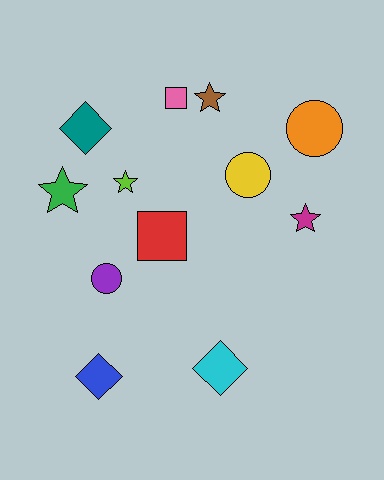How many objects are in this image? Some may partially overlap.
There are 12 objects.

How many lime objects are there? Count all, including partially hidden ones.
There is 1 lime object.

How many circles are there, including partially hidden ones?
There are 3 circles.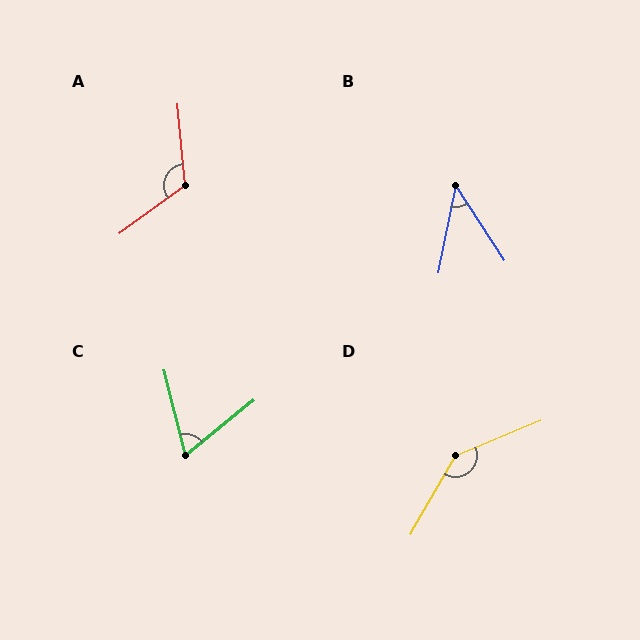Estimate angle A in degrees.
Approximately 121 degrees.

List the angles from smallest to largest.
B (45°), C (65°), A (121°), D (142°).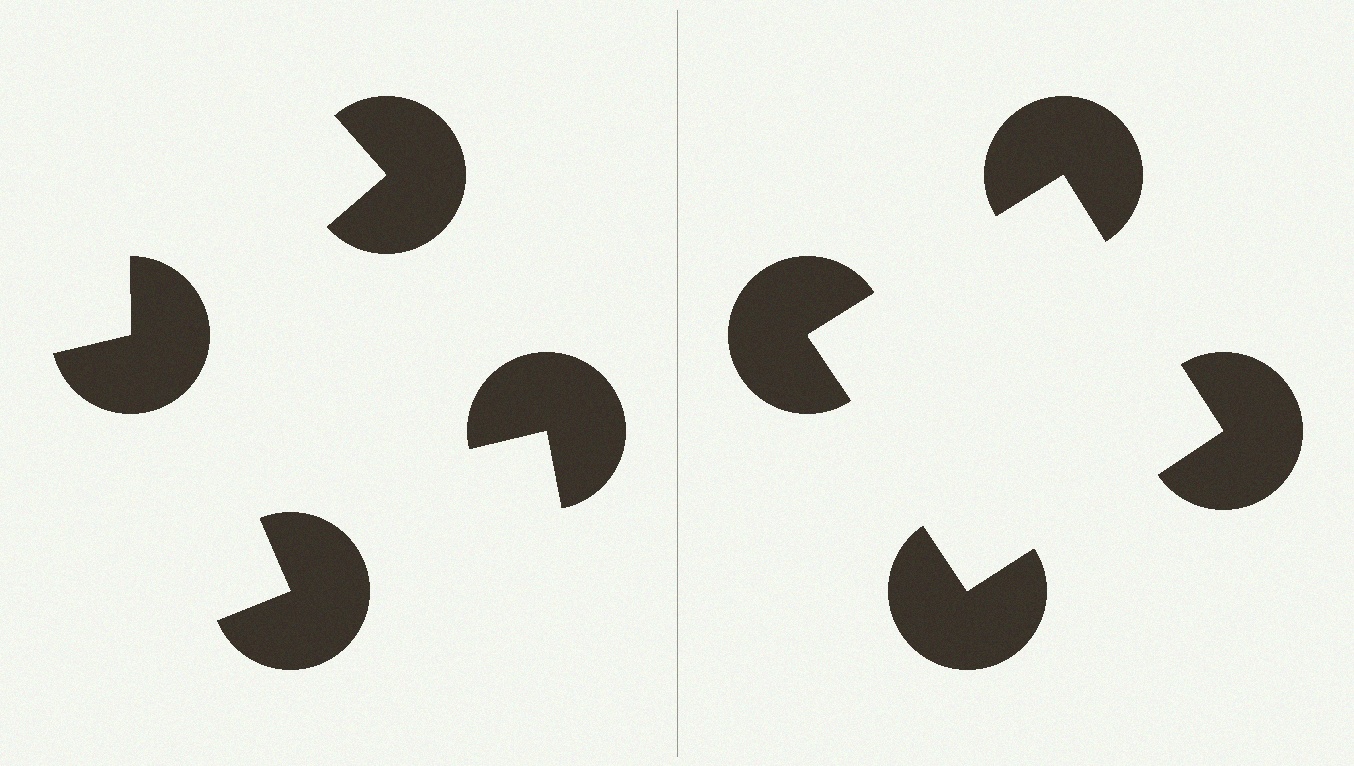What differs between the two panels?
The pac-man discs are positioned identically on both sides; only the wedge orientations differ. On the right they align to a square; on the left they are misaligned.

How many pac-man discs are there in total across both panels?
8 — 4 on each side.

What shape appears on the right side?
An illusory square.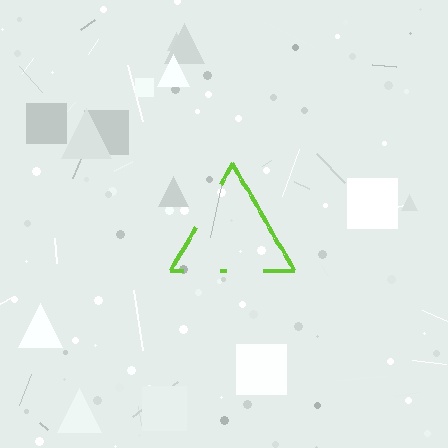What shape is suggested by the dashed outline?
The dashed outline suggests a triangle.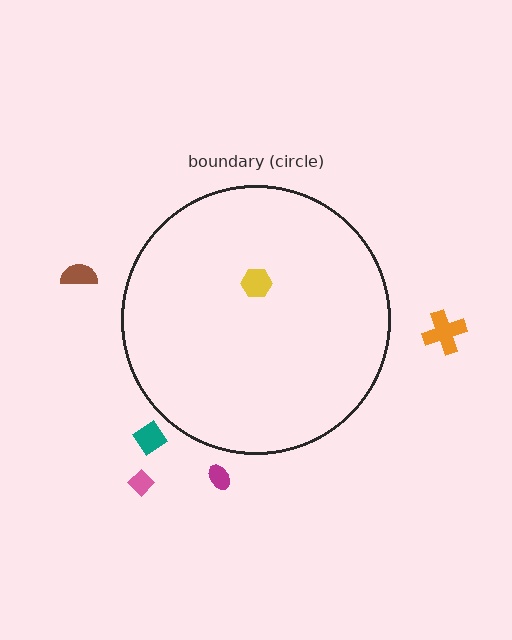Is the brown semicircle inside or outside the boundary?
Outside.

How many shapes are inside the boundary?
1 inside, 5 outside.